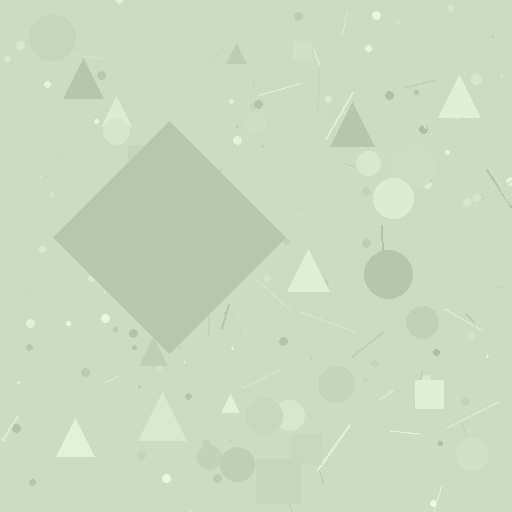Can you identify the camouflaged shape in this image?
The camouflaged shape is a diamond.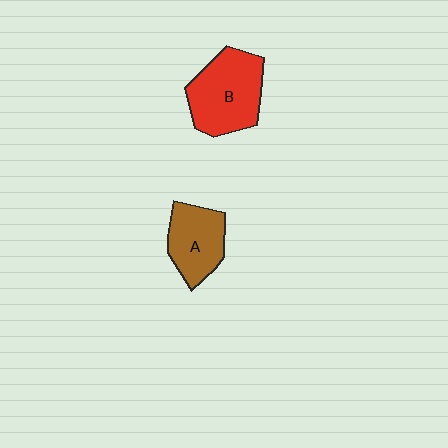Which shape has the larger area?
Shape B (red).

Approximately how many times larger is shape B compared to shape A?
Approximately 1.4 times.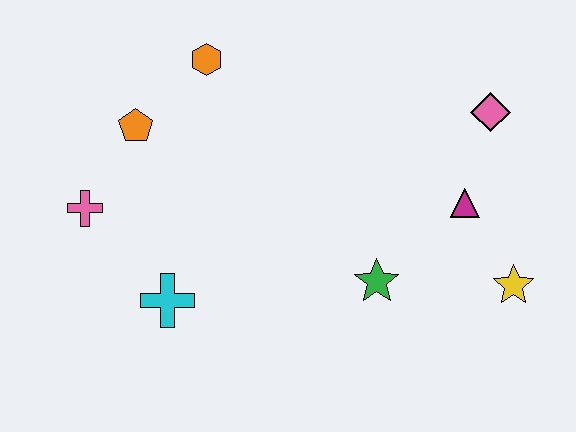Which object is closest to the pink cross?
The orange pentagon is closest to the pink cross.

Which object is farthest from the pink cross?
The yellow star is farthest from the pink cross.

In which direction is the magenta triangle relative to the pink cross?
The magenta triangle is to the right of the pink cross.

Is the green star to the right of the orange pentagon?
Yes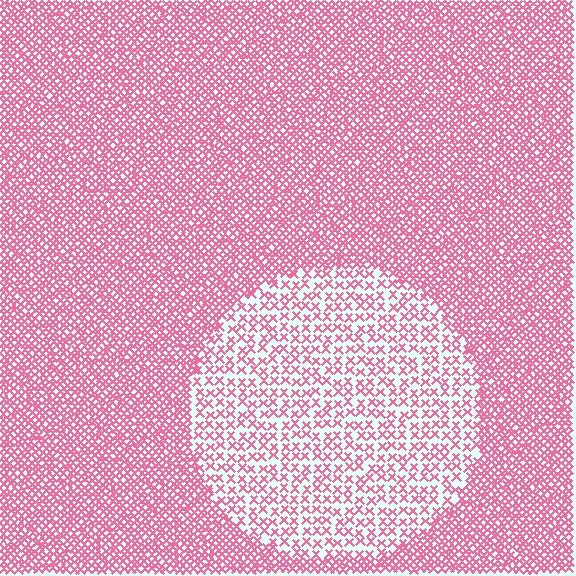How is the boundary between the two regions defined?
The boundary is defined by a change in element density (approximately 2.3x ratio). All elements are the same color, size, and shape.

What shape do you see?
I see a circle.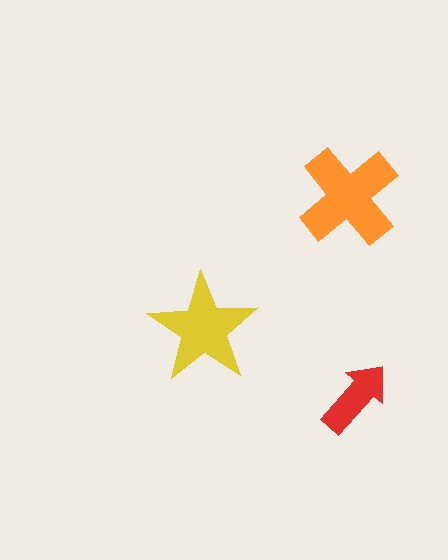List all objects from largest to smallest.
The orange cross, the yellow star, the red arrow.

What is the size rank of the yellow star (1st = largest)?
2nd.